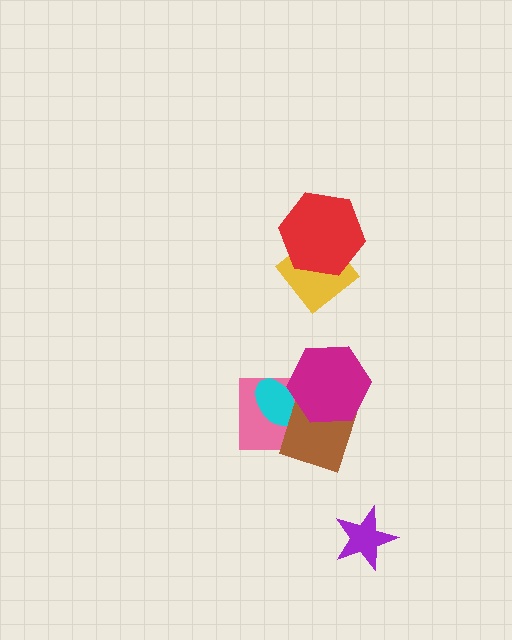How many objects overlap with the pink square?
3 objects overlap with the pink square.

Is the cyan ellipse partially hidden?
Yes, it is partially covered by another shape.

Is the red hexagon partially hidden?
No, no other shape covers it.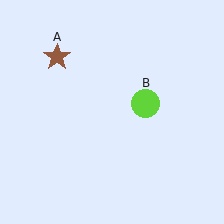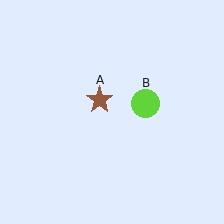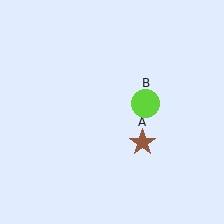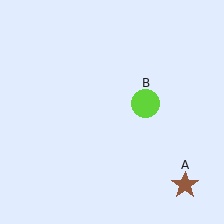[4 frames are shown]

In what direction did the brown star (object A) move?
The brown star (object A) moved down and to the right.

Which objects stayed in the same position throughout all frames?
Lime circle (object B) remained stationary.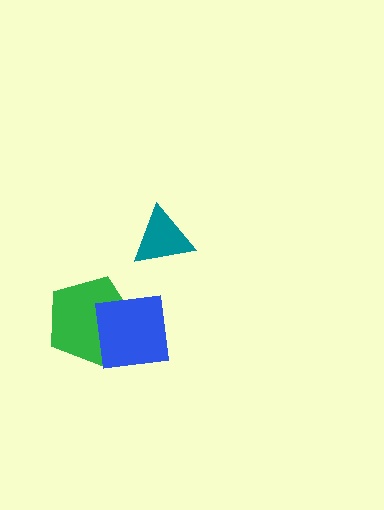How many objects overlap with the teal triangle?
0 objects overlap with the teal triangle.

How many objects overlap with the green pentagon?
1 object overlaps with the green pentagon.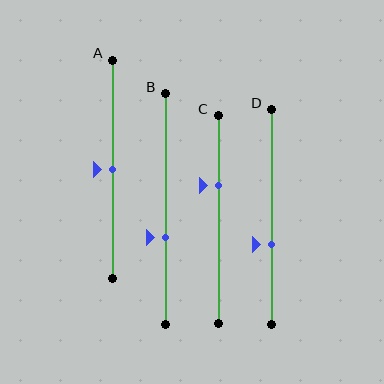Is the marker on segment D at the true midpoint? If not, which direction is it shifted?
No, the marker on segment D is shifted downward by about 13% of the segment length.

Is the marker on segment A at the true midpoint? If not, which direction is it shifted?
Yes, the marker on segment A is at the true midpoint.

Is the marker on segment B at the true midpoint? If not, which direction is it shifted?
No, the marker on segment B is shifted downward by about 12% of the segment length.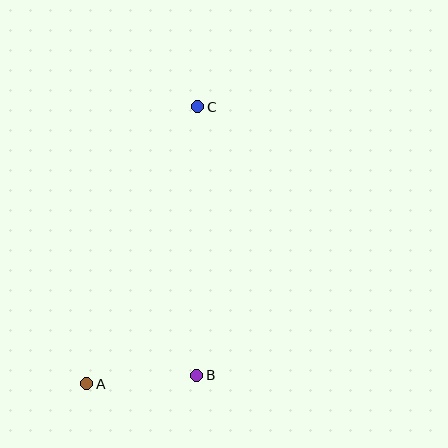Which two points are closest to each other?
Points A and B are closest to each other.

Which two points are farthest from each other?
Points A and C are farthest from each other.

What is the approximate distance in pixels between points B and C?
The distance between B and C is approximately 268 pixels.